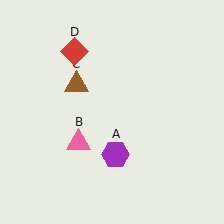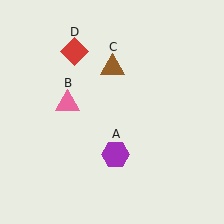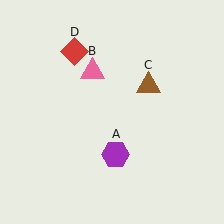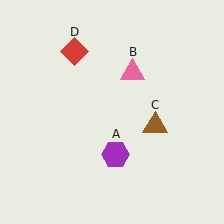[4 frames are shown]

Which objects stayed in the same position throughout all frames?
Purple hexagon (object A) and red diamond (object D) remained stationary.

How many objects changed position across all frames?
2 objects changed position: pink triangle (object B), brown triangle (object C).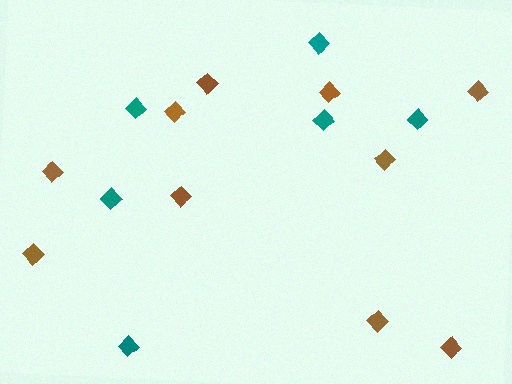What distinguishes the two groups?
There are 2 groups: one group of brown diamonds (10) and one group of teal diamonds (6).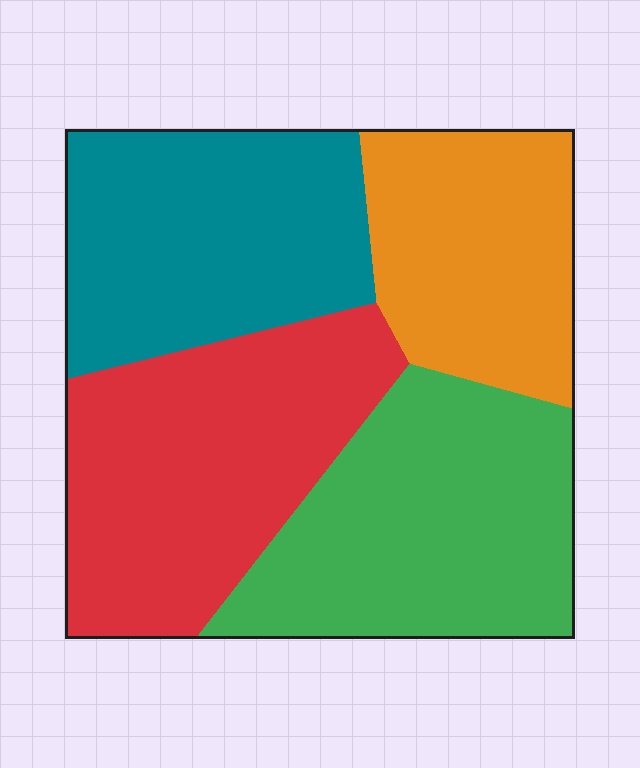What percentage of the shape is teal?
Teal takes up about one quarter (1/4) of the shape.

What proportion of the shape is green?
Green covers about 25% of the shape.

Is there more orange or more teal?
Teal.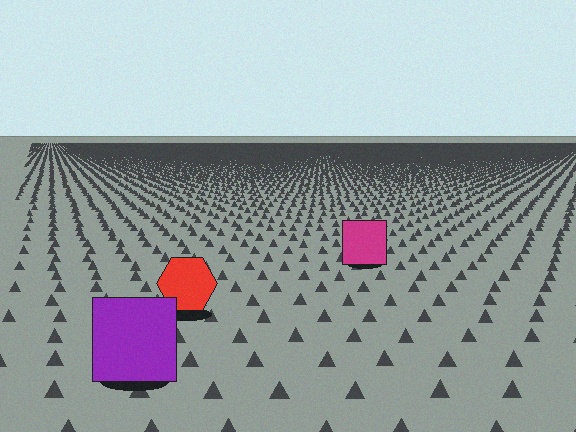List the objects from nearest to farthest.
From nearest to farthest: the purple square, the red hexagon, the magenta square.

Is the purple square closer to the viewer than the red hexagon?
Yes. The purple square is closer — you can tell from the texture gradient: the ground texture is coarser near it.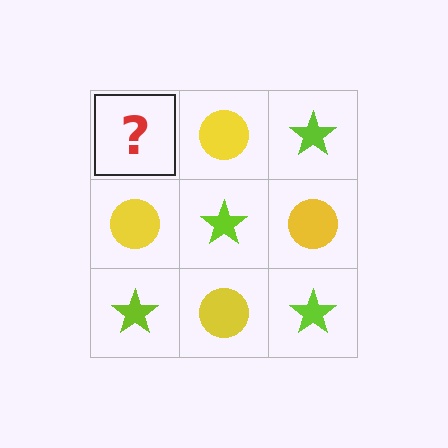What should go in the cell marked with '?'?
The missing cell should contain a lime star.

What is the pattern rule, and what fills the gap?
The rule is that it alternates lime star and yellow circle in a checkerboard pattern. The gap should be filled with a lime star.